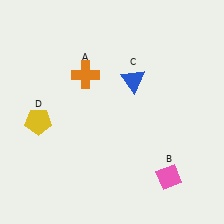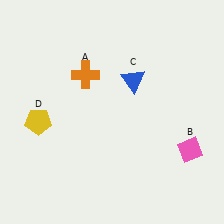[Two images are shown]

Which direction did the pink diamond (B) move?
The pink diamond (B) moved up.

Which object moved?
The pink diamond (B) moved up.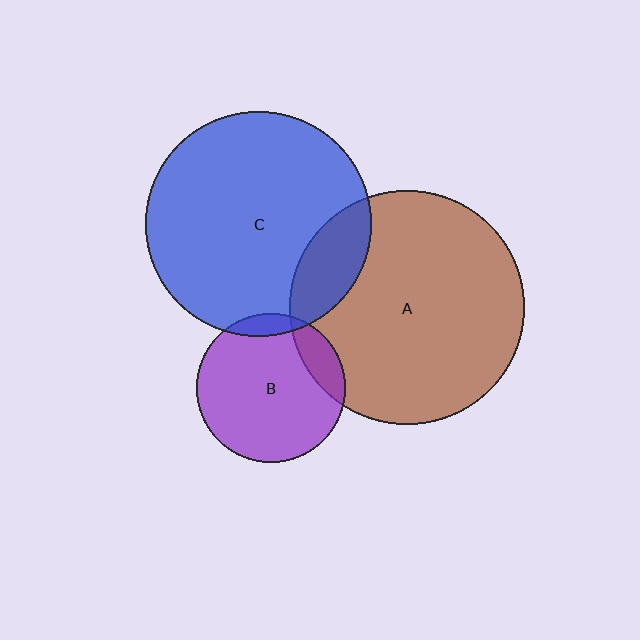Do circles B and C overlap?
Yes.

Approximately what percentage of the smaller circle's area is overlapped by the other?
Approximately 10%.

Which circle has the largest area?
Circle A (brown).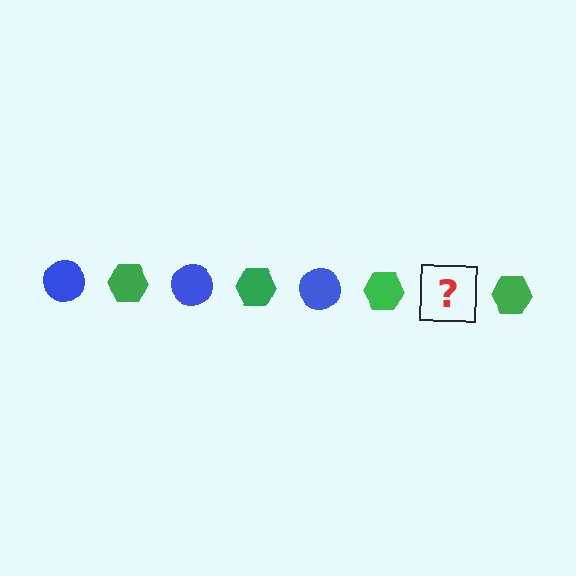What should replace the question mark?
The question mark should be replaced with a blue circle.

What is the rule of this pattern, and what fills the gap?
The rule is that the pattern alternates between blue circle and green hexagon. The gap should be filled with a blue circle.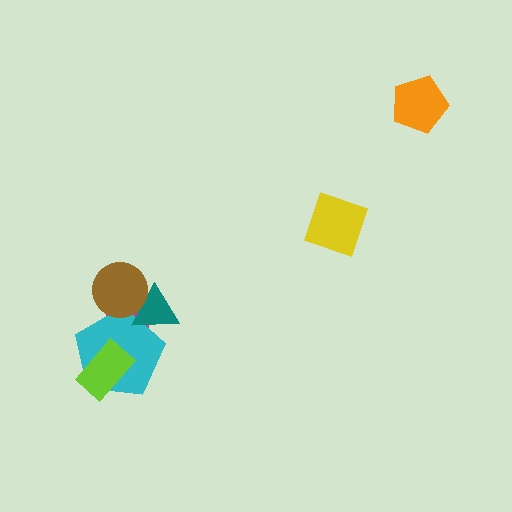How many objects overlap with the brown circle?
3 objects overlap with the brown circle.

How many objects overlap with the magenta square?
3 objects overlap with the magenta square.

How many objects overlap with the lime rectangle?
1 object overlaps with the lime rectangle.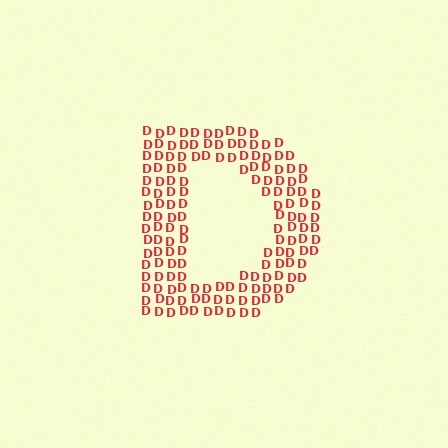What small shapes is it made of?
It is made of small letter D's.